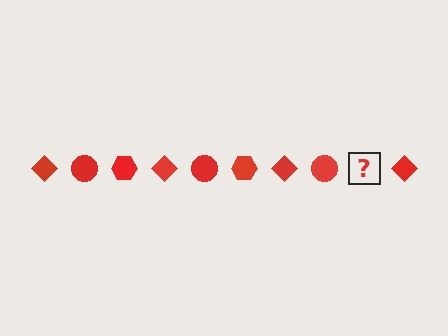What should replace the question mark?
The question mark should be replaced with a red hexagon.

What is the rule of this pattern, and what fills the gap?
The rule is that the pattern cycles through diamond, circle, hexagon shapes in red. The gap should be filled with a red hexagon.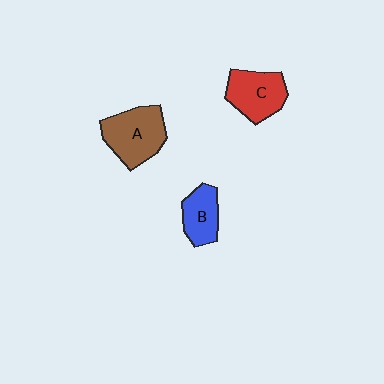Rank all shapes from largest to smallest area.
From largest to smallest: A (brown), C (red), B (blue).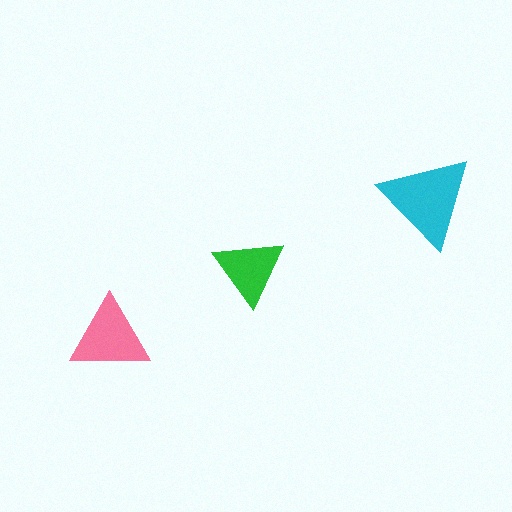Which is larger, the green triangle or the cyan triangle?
The cyan one.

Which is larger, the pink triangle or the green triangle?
The pink one.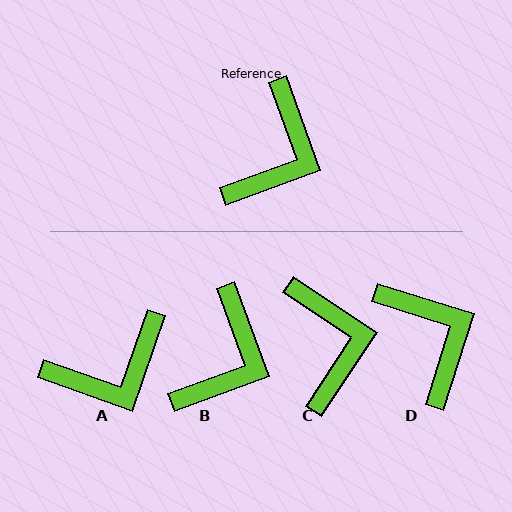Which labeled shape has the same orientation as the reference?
B.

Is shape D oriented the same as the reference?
No, it is off by about 52 degrees.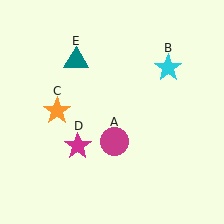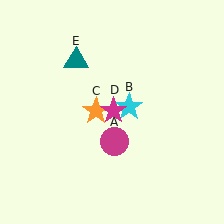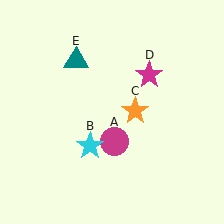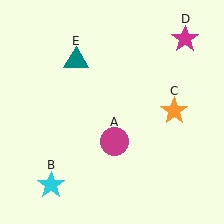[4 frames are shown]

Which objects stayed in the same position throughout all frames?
Magenta circle (object A) and teal triangle (object E) remained stationary.